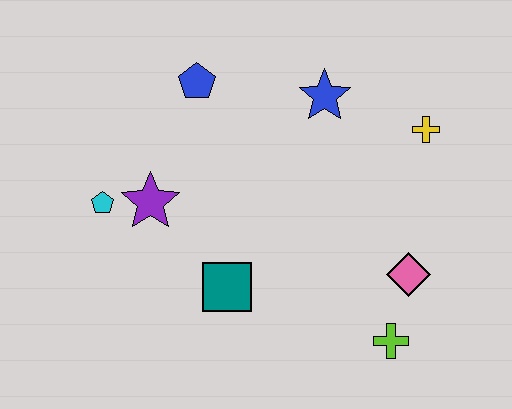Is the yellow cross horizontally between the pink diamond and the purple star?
No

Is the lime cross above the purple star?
No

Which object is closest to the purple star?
The cyan pentagon is closest to the purple star.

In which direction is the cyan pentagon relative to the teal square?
The cyan pentagon is to the left of the teal square.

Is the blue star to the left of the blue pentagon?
No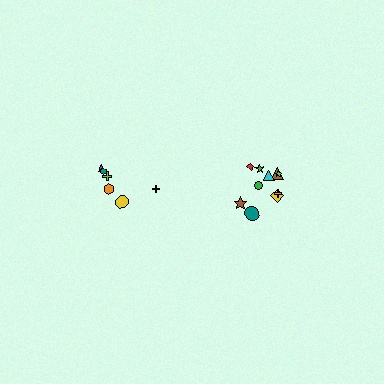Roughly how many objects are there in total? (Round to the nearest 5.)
Roughly 15 objects in total.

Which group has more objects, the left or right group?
The right group.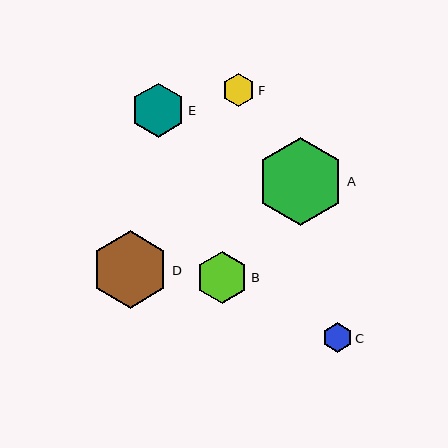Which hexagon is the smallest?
Hexagon C is the smallest with a size of approximately 29 pixels.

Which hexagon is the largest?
Hexagon A is the largest with a size of approximately 88 pixels.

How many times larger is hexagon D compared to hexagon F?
Hexagon D is approximately 2.3 times the size of hexagon F.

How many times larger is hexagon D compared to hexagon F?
Hexagon D is approximately 2.3 times the size of hexagon F.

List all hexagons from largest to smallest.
From largest to smallest: A, D, E, B, F, C.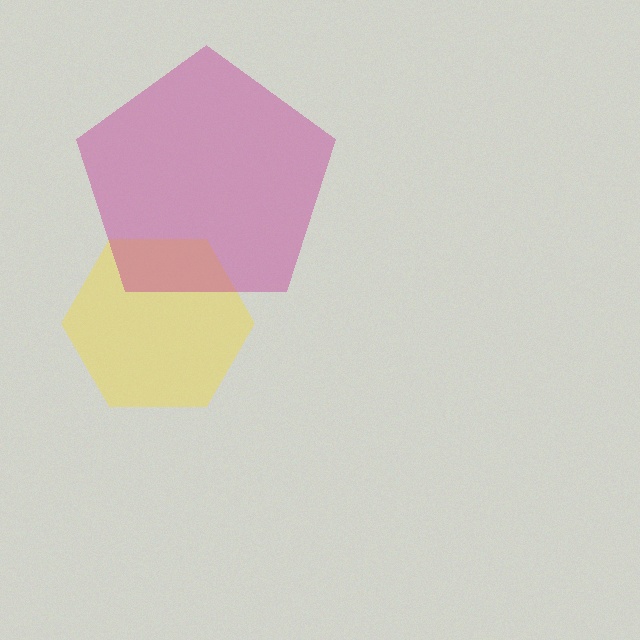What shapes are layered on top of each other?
The layered shapes are: a yellow hexagon, a magenta pentagon.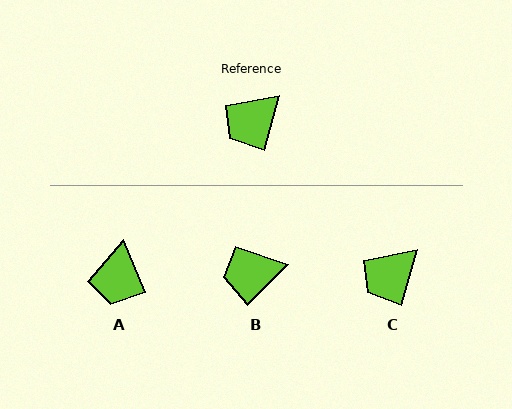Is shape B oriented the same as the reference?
No, it is off by about 29 degrees.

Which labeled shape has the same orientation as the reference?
C.